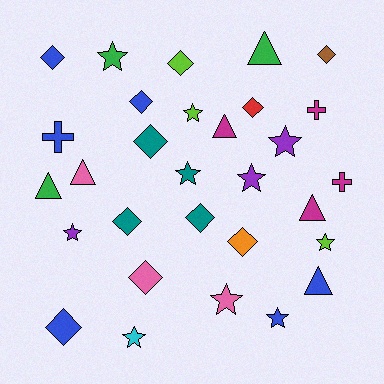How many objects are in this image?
There are 30 objects.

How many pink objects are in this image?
There are 3 pink objects.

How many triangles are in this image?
There are 6 triangles.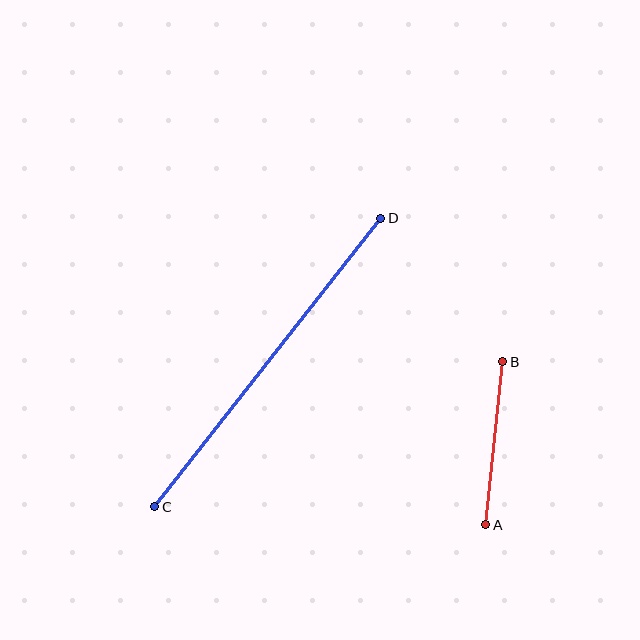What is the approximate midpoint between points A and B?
The midpoint is at approximately (494, 443) pixels.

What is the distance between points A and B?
The distance is approximately 164 pixels.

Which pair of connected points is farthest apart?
Points C and D are farthest apart.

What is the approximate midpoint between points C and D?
The midpoint is at approximately (268, 362) pixels.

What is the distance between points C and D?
The distance is approximately 366 pixels.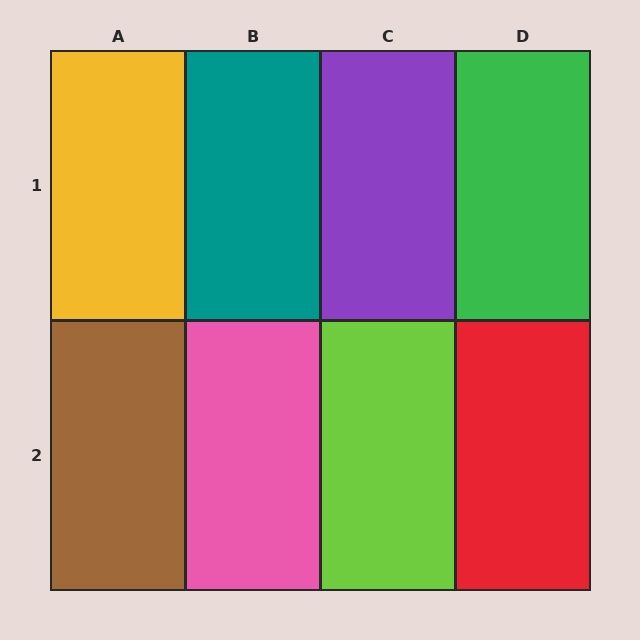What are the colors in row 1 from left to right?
Yellow, teal, purple, green.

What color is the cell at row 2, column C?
Lime.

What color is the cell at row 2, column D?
Red.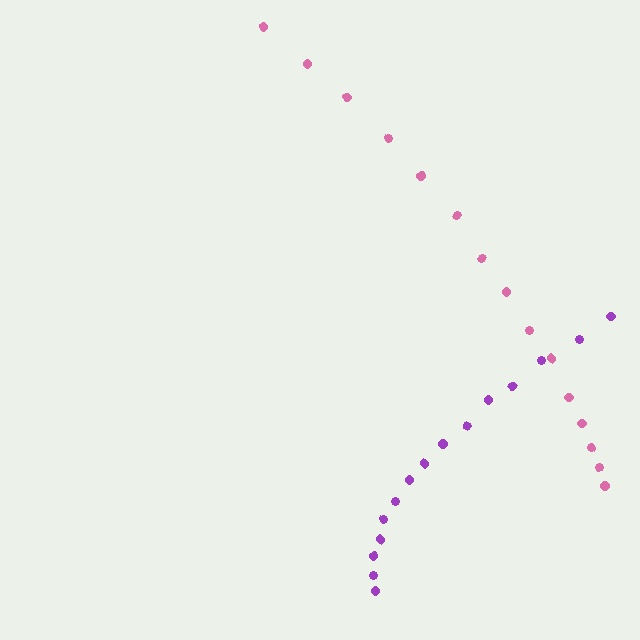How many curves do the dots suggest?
There are 2 distinct paths.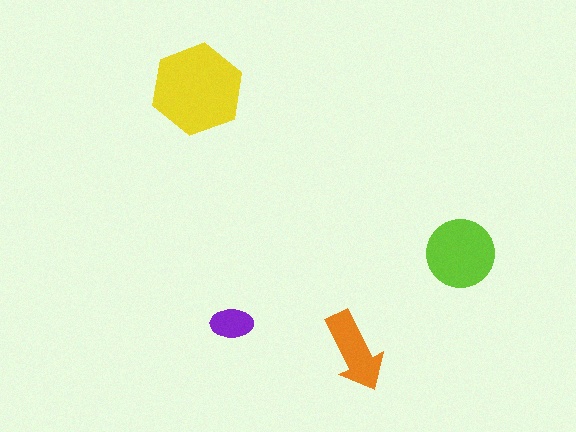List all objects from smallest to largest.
The purple ellipse, the orange arrow, the lime circle, the yellow hexagon.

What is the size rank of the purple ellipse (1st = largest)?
4th.